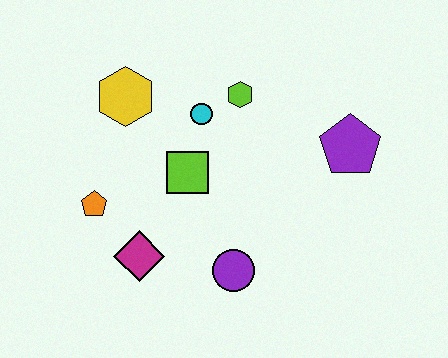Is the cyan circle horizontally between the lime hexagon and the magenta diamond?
Yes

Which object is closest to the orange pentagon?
The magenta diamond is closest to the orange pentagon.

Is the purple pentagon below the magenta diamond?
No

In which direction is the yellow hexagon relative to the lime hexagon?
The yellow hexagon is to the left of the lime hexagon.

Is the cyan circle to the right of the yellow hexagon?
Yes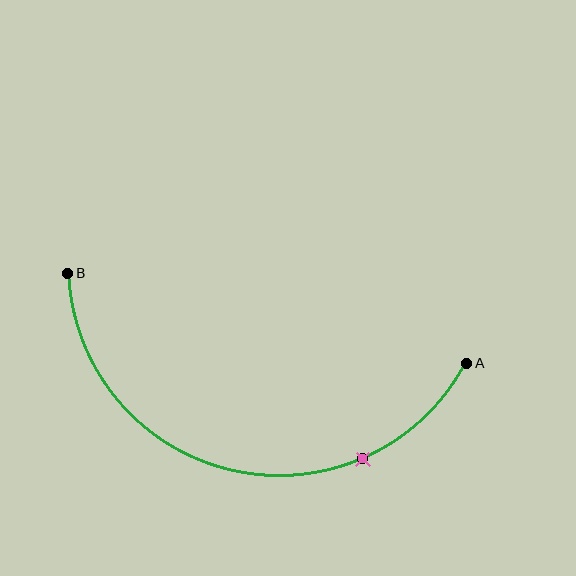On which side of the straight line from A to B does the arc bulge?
The arc bulges below the straight line connecting A and B.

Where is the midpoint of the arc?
The arc midpoint is the point on the curve farthest from the straight line joining A and B. It sits below that line.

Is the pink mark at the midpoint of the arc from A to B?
No. The pink mark lies on the arc but is closer to endpoint A. The arc midpoint would be at the point on the curve equidistant along the arc from both A and B.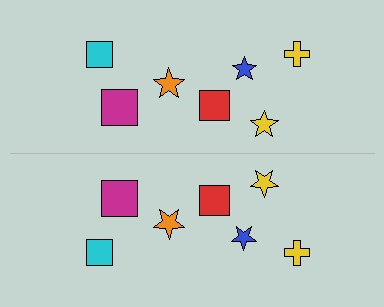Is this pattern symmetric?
Yes, this pattern has bilateral (reflection) symmetry.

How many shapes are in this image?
There are 14 shapes in this image.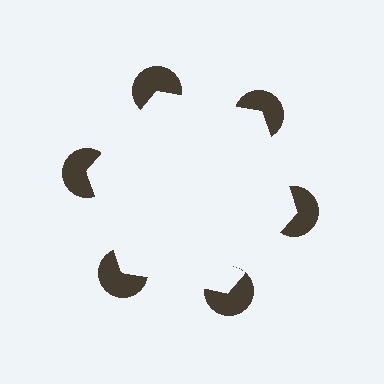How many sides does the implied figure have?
6 sides.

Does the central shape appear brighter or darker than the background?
It typically appears slightly brighter than the background, even though no actual brightness change is drawn.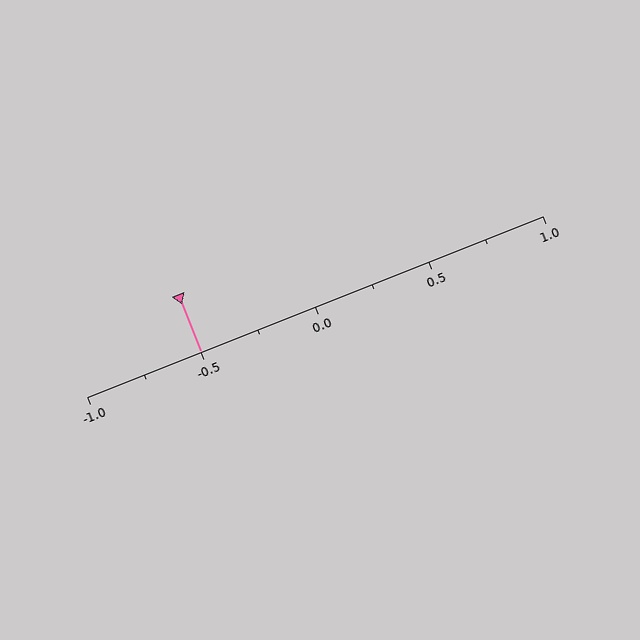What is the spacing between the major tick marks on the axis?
The major ticks are spaced 0.5 apart.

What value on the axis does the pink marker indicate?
The marker indicates approximately -0.5.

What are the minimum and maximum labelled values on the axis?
The axis runs from -1.0 to 1.0.